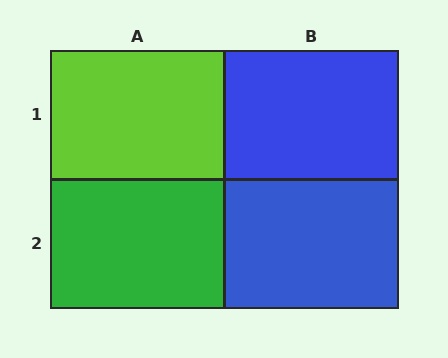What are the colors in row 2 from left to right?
Green, blue.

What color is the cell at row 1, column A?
Lime.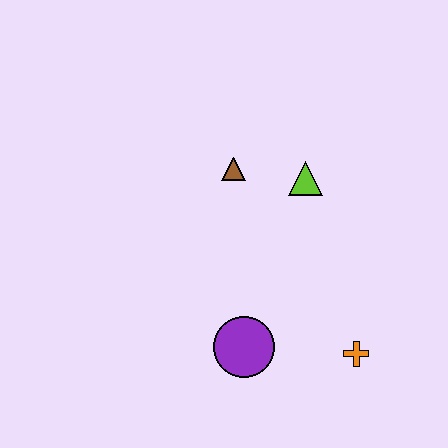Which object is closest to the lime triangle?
The brown triangle is closest to the lime triangle.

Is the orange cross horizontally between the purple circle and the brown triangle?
No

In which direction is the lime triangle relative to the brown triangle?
The lime triangle is to the right of the brown triangle.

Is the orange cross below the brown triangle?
Yes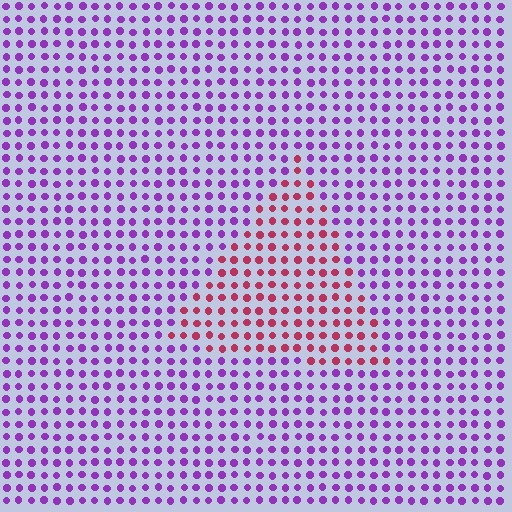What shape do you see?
I see a triangle.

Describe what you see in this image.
The image is filled with small purple elements in a uniform arrangement. A triangle-shaped region is visible where the elements are tinted to a slightly different hue, forming a subtle color boundary.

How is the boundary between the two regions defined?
The boundary is defined purely by a slight shift in hue (about 57 degrees). Spacing, size, and orientation are identical on both sides.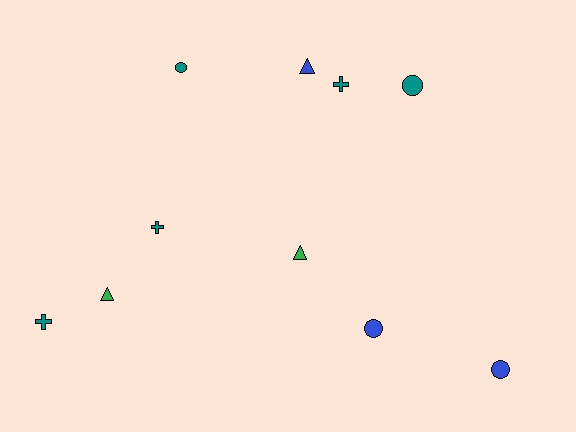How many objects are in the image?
There are 10 objects.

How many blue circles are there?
There are 2 blue circles.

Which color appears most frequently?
Teal, with 5 objects.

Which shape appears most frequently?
Circle, with 4 objects.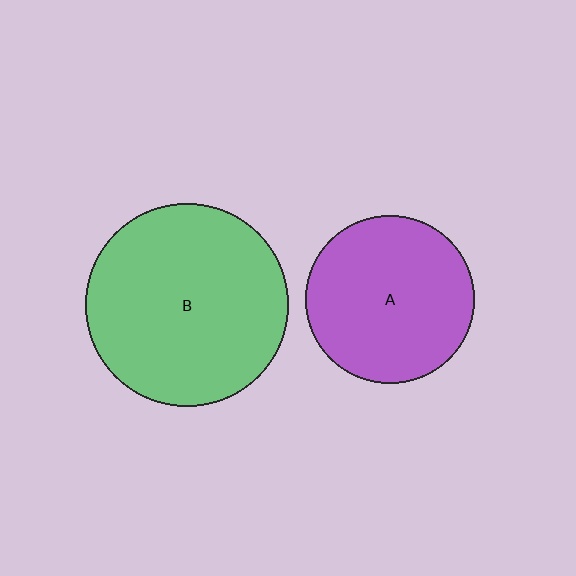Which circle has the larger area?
Circle B (green).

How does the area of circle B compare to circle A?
Approximately 1.5 times.